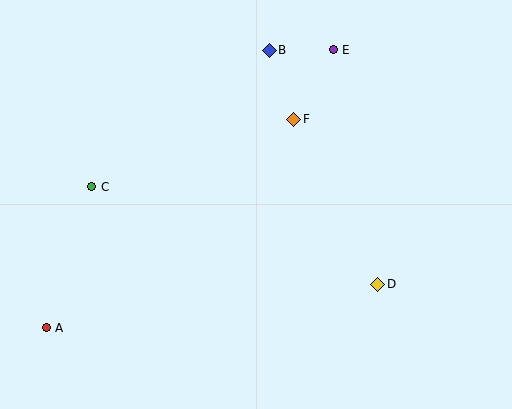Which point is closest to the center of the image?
Point F at (294, 119) is closest to the center.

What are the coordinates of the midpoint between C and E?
The midpoint between C and E is at (213, 118).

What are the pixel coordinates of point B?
Point B is at (269, 50).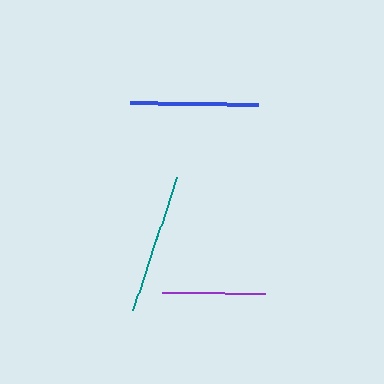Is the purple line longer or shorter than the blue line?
The blue line is longer than the purple line.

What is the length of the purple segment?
The purple segment is approximately 103 pixels long.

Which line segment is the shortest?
The purple line is the shortest at approximately 103 pixels.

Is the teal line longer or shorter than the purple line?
The teal line is longer than the purple line.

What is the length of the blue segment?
The blue segment is approximately 128 pixels long.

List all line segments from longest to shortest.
From longest to shortest: teal, blue, purple.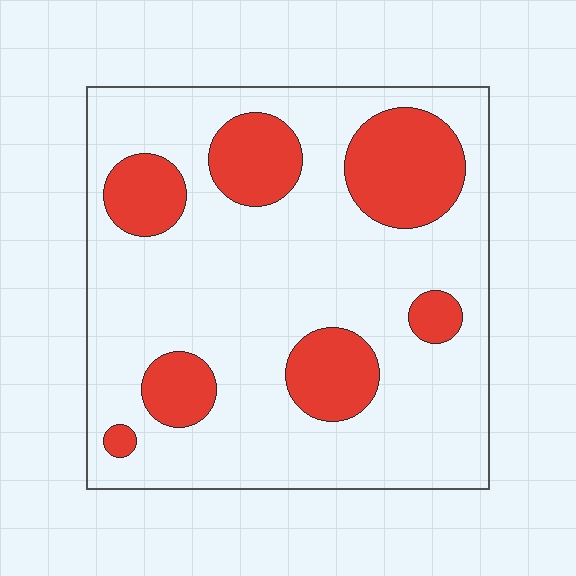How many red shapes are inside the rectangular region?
7.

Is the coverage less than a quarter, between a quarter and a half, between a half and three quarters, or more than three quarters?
Less than a quarter.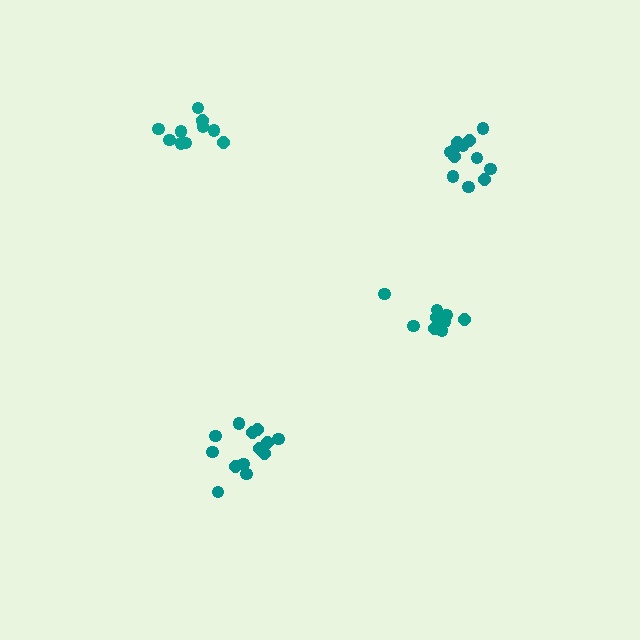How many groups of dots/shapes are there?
There are 4 groups.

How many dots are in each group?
Group 1: 13 dots, Group 2: 13 dots, Group 3: 11 dots, Group 4: 10 dots (47 total).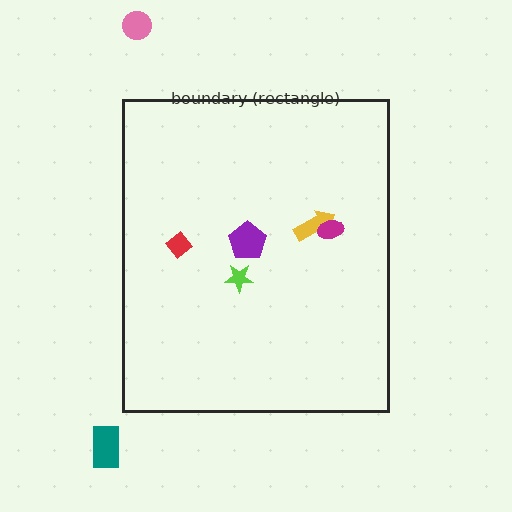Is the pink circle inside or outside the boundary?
Outside.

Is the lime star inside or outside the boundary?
Inside.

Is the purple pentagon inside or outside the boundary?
Inside.